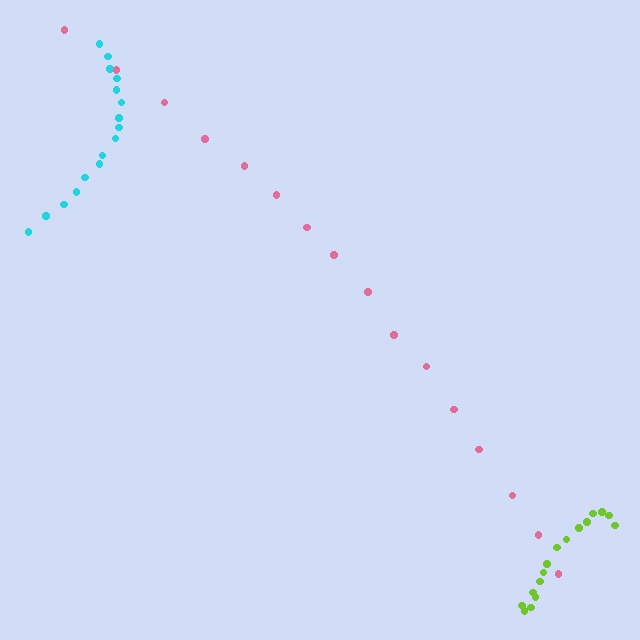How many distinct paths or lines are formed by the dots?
There are 3 distinct paths.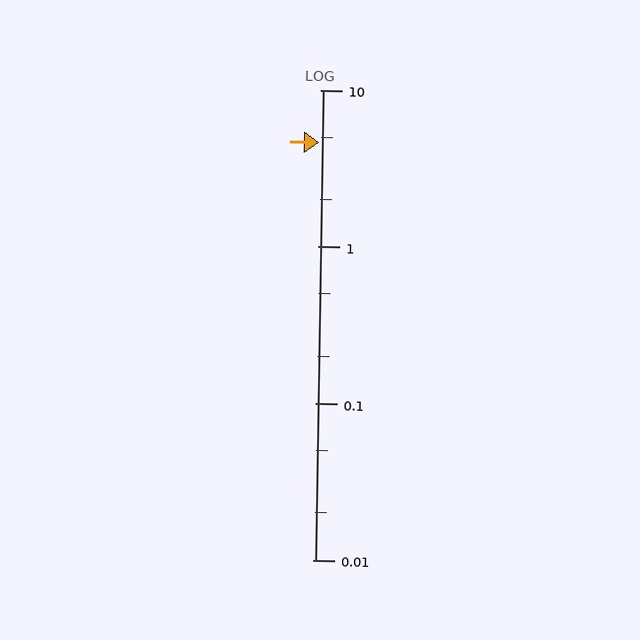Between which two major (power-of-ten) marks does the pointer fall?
The pointer is between 1 and 10.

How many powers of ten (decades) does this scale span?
The scale spans 3 decades, from 0.01 to 10.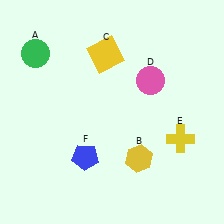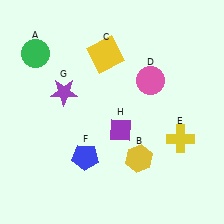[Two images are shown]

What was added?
A purple star (G), a purple diamond (H) were added in Image 2.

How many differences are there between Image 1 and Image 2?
There are 2 differences between the two images.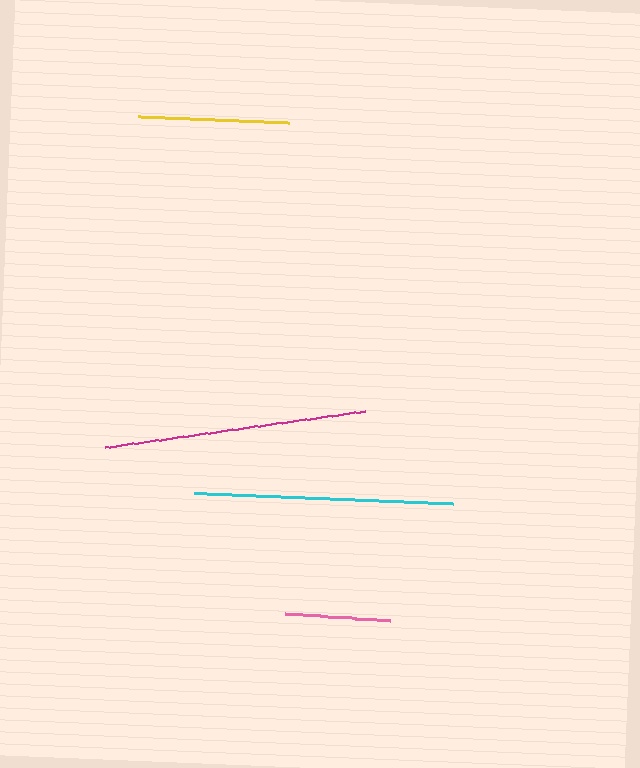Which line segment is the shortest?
The pink line is the shortest at approximately 106 pixels.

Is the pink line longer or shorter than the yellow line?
The yellow line is longer than the pink line.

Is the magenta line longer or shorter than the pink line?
The magenta line is longer than the pink line.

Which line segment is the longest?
The magenta line is the longest at approximately 262 pixels.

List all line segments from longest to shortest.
From longest to shortest: magenta, cyan, yellow, pink.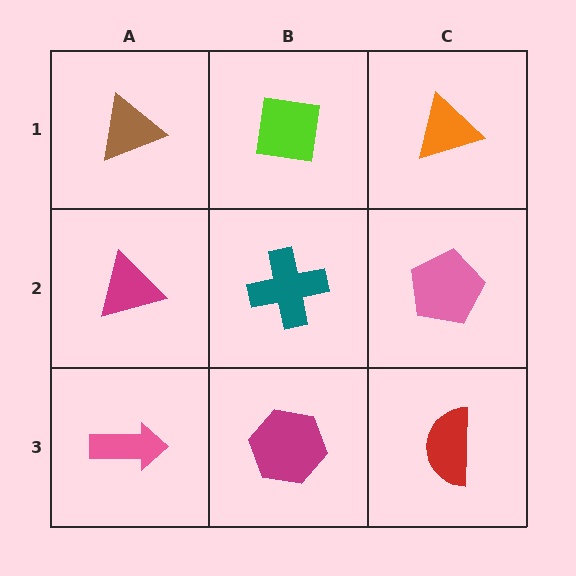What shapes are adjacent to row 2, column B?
A lime square (row 1, column B), a magenta hexagon (row 3, column B), a magenta triangle (row 2, column A), a pink pentagon (row 2, column C).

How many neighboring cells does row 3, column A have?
2.